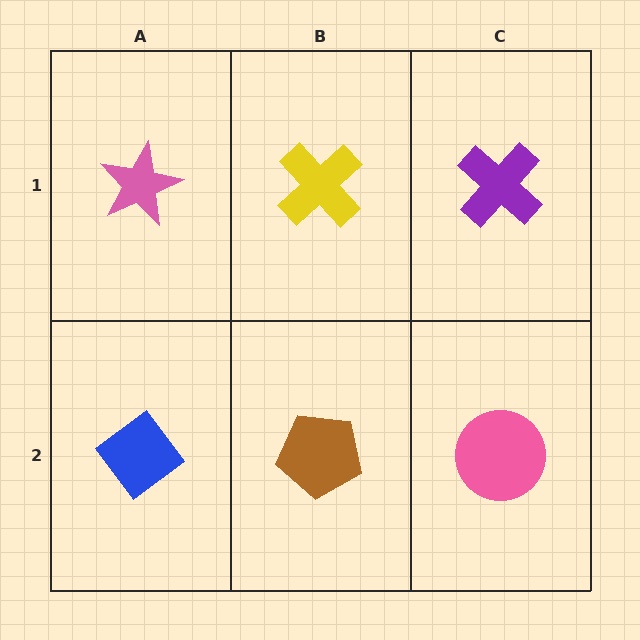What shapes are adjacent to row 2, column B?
A yellow cross (row 1, column B), a blue diamond (row 2, column A), a pink circle (row 2, column C).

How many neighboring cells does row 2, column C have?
2.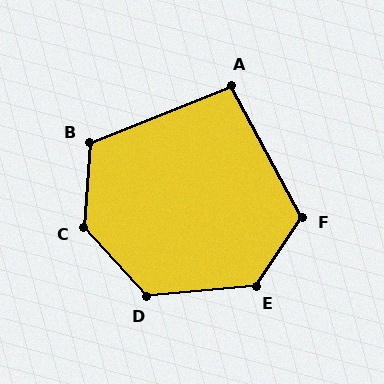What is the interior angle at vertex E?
Approximately 130 degrees (obtuse).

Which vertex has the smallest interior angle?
A, at approximately 96 degrees.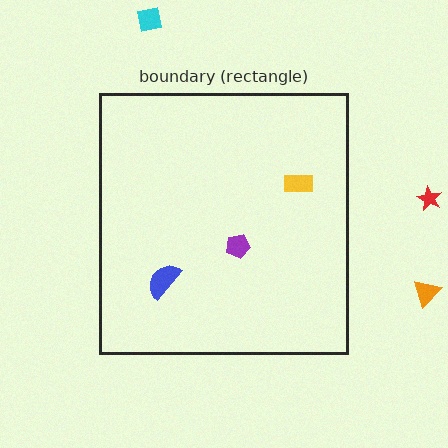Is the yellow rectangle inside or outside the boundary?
Inside.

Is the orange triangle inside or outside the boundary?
Outside.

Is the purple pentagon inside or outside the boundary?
Inside.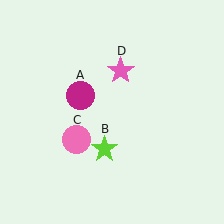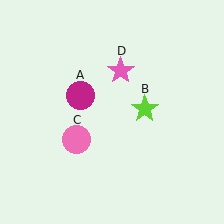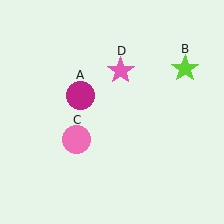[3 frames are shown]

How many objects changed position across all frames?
1 object changed position: lime star (object B).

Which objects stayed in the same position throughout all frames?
Magenta circle (object A) and pink circle (object C) and pink star (object D) remained stationary.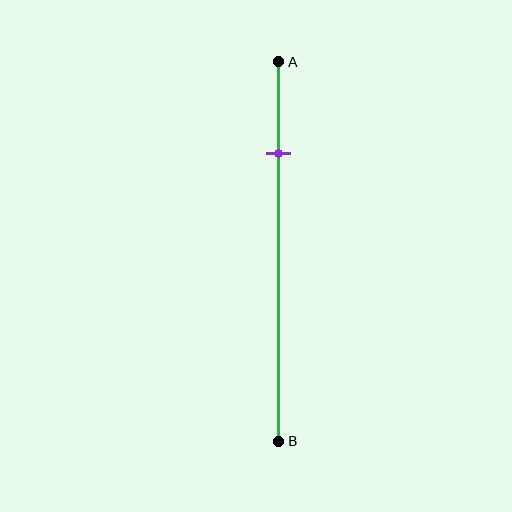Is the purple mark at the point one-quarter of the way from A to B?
Yes, the mark is approximately at the one-quarter point.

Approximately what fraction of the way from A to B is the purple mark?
The purple mark is approximately 25% of the way from A to B.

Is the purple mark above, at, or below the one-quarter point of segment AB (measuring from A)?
The purple mark is approximately at the one-quarter point of segment AB.